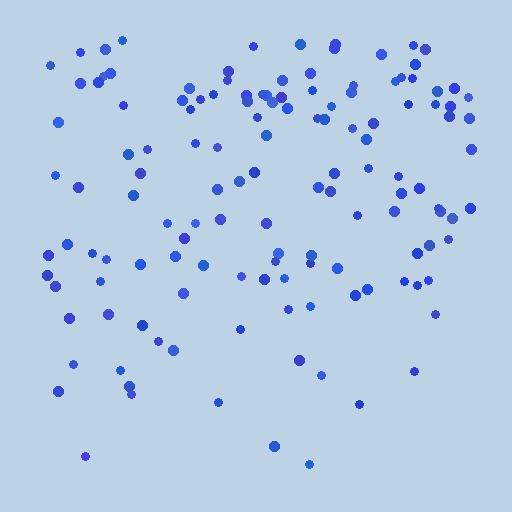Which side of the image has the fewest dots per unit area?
The bottom.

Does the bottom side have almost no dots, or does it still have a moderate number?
Still a moderate number, just noticeably fewer than the top.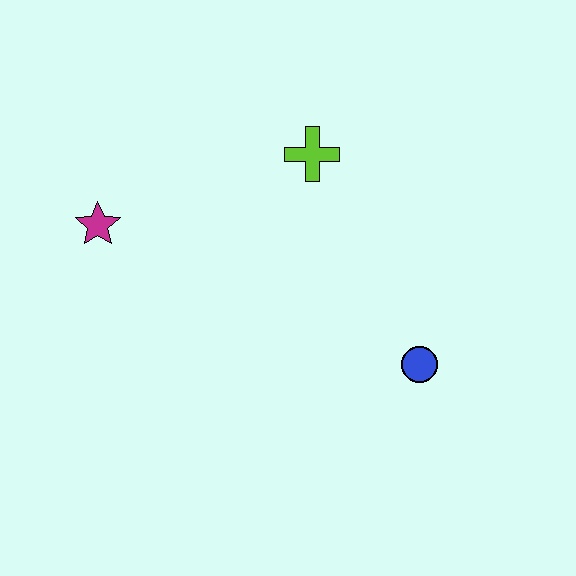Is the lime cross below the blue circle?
No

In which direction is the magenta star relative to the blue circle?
The magenta star is to the left of the blue circle.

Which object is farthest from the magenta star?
The blue circle is farthest from the magenta star.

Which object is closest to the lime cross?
The magenta star is closest to the lime cross.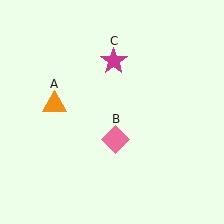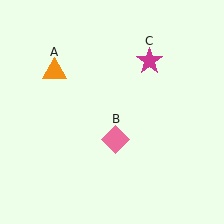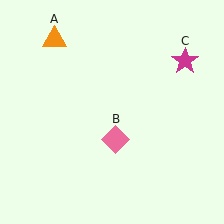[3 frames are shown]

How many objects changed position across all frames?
2 objects changed position: orange triangle (object A), magenta star (object C).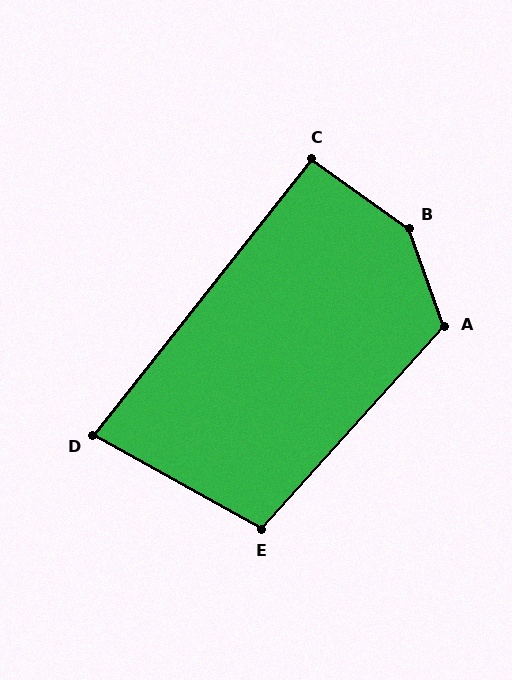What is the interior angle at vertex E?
Approximately 103 degrees (obtuse).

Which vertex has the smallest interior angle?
D, at approximately 81 degrees.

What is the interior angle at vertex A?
Approximately 118 degrees (obtuse).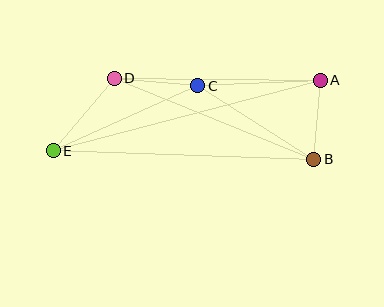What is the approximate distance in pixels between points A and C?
The distance between A and C is approximately 123 pixels.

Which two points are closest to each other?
Points A and B are closest to each other.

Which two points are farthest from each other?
Points A and E are farthest from each other.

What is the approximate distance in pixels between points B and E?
The distance between B and E is approximately 261 pixels.